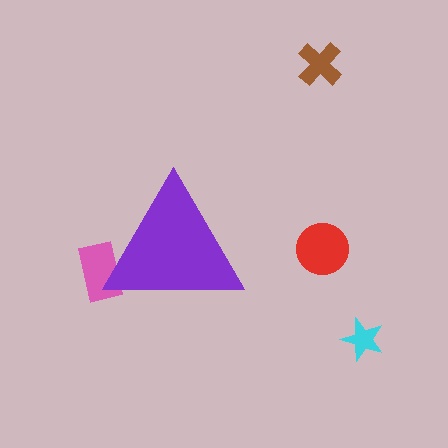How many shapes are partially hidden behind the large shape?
1 shape is partially hidden.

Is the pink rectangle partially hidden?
Yes, the pink rectangle is partially hidden behind the purple triangle.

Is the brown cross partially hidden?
No, the brown cross is fully visible.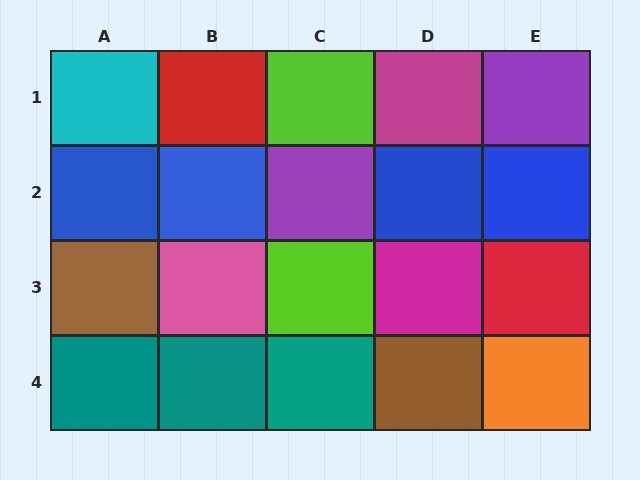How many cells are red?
2 cells are red.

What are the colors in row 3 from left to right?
Brown, pink, lime, magenta, red.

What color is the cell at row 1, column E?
Purple.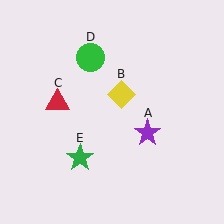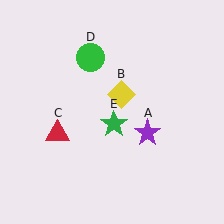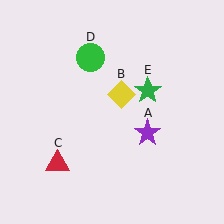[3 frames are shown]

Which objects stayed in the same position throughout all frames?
Purple star (object A) and yellow diamond (object B) and green circle (object D) remained stationary.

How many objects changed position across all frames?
2 objects changed position: red triangle (object C), green star (object E).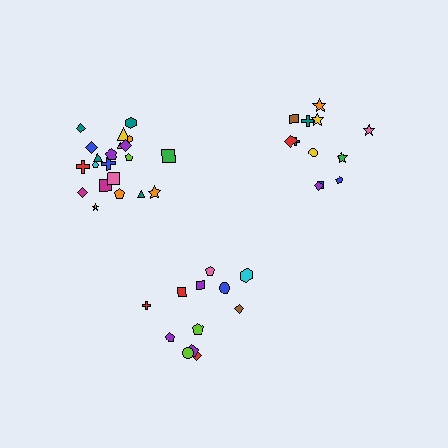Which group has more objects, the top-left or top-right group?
The top-left group.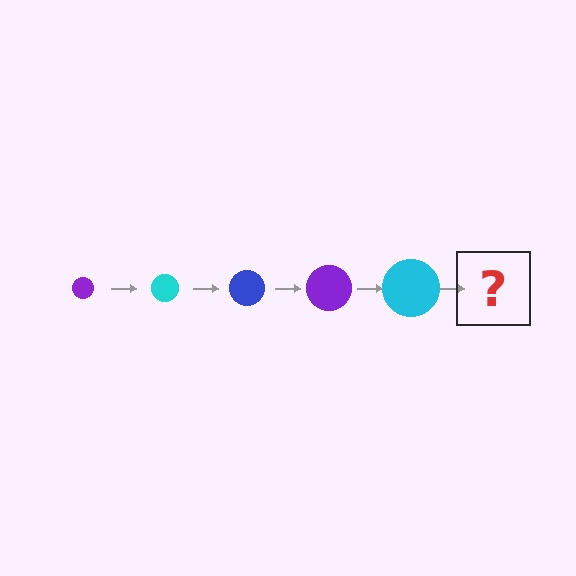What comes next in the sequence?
The next element should be a blue circle, larger than the previous one.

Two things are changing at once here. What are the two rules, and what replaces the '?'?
The two rules are that the circle grows larger each step and the color cycles through purple, cyan, and blue. The '?' should be a blue circle, larger than the previous one.